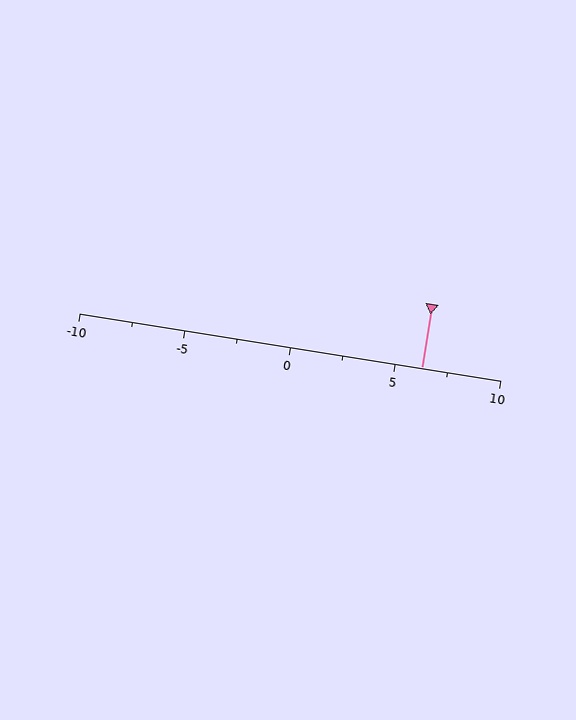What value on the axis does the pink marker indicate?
The marker indicates approximately 6.2.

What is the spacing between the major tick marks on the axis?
The major ticks are spaced 5 apart.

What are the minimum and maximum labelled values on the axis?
The axis runs from -10 to 10.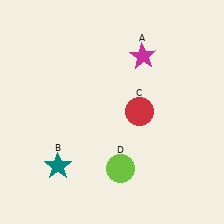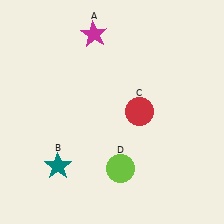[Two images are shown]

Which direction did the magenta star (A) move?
The magenta star (A) moved left.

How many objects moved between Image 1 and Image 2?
1 object moved between the two images.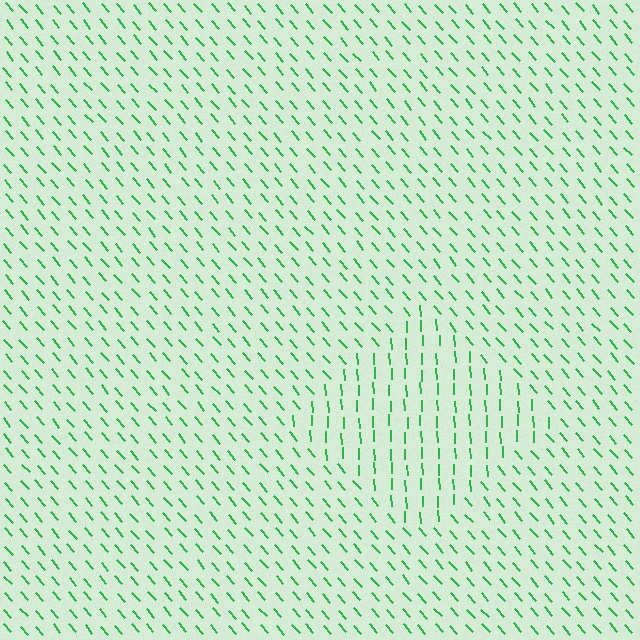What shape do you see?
I see a diamond.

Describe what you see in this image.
The image is filled with small green line segments. A diamond region in the image has lines oriented differently from the surrounding lines, creating a visible texture boundary.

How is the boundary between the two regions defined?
The boundary is defined purely by a change in line orientation (approximately 38 degrees difference). All lines are the same color and thickness.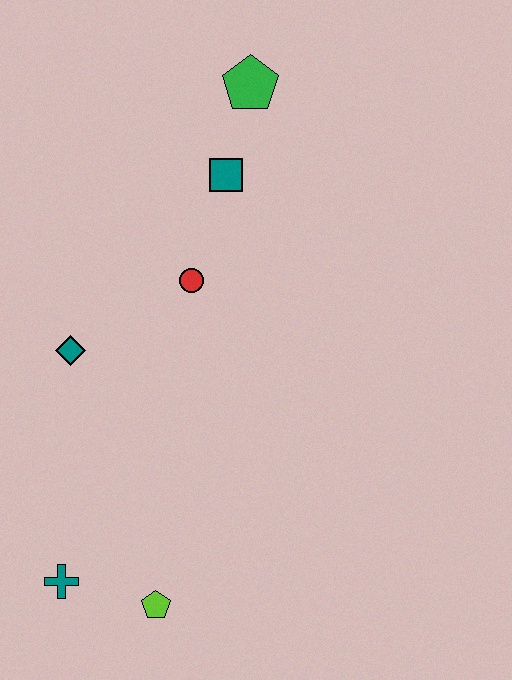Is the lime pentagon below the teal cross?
Yes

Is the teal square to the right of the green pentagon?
No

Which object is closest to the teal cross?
The lime pentagon is closest to the teal cross.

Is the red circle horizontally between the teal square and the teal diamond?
Yes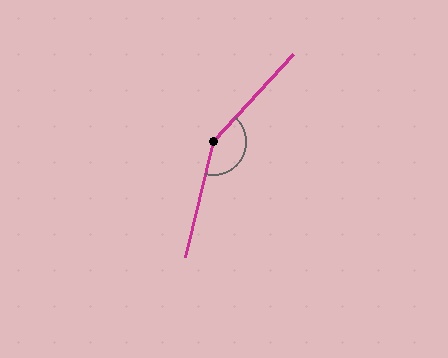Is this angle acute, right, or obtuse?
It is obtuse.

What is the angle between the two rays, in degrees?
Approximately 151 degrees.